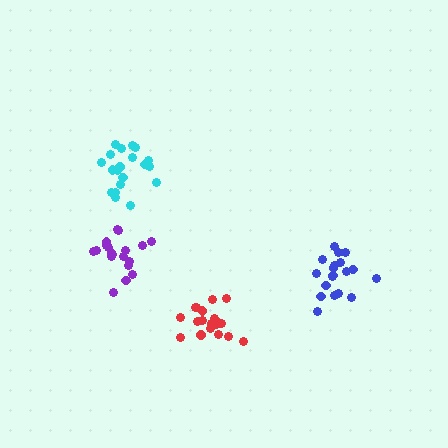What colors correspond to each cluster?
The clusters are colored: red, cyan, blue, purple.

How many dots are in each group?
Group 1: 20 dots, Group 2: 21 dots, Group 3: 19 dots, Group 4: 19 dots (79 total).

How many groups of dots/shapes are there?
There are 4 groups.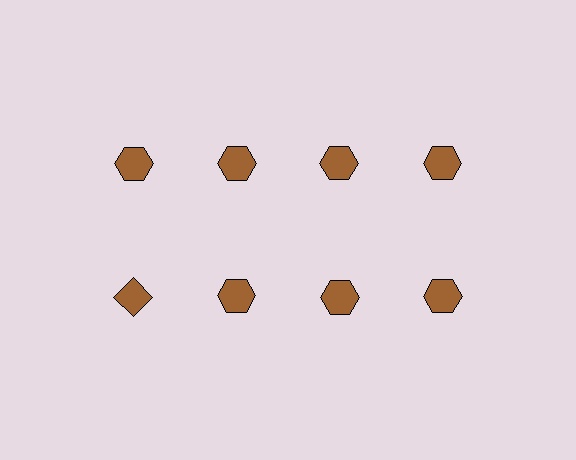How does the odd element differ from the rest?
It has a different shape: diamond instead of hexagon.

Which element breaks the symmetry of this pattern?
The brown diamond in the second row, leftmost column breaks the symmetry. All other shapes are brown hexagons.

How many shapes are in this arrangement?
There are 8 shapes arranged in a grid pattern.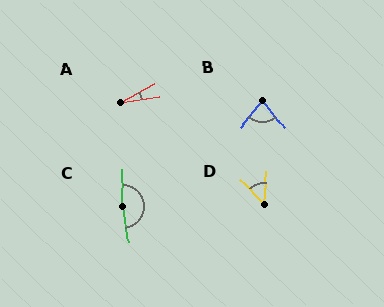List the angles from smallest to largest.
A (21°), D (50°), B (77°), C (169°).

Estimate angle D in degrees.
Approximately 50 degrees.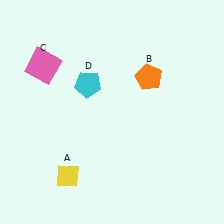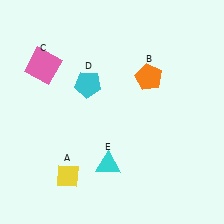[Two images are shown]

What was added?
A cyan triangle (E) was added in Image 2.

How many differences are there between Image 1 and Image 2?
There is 1 difference between the two images.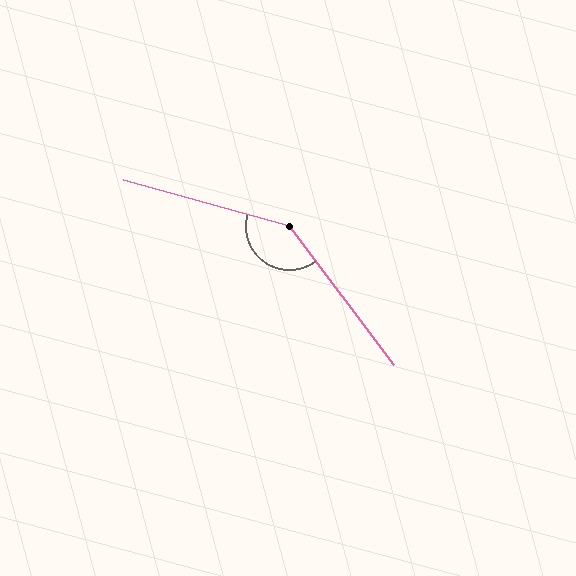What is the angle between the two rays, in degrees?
Approximately 142 degrees.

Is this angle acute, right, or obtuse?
It is obtuse.